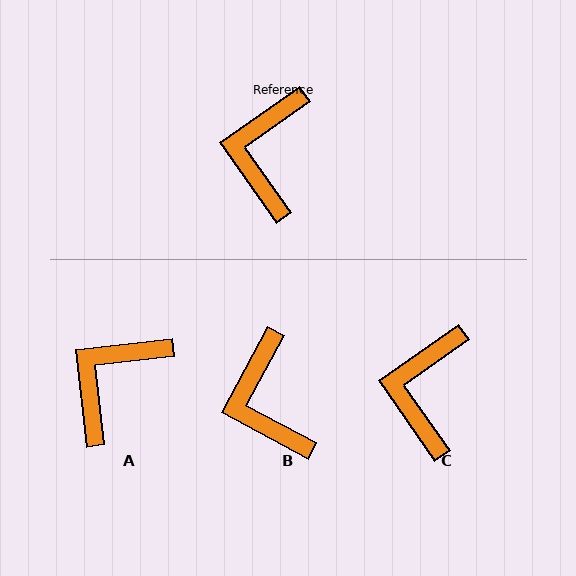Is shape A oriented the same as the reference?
No, it is off by about 29 degrees.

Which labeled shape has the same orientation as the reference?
C.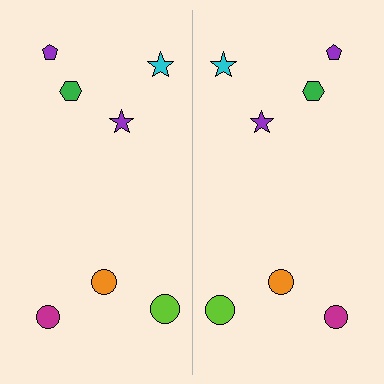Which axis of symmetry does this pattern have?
The pattern has a vertical axis of symmetry running through the center of the image.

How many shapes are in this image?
There are 14 shapes in this image.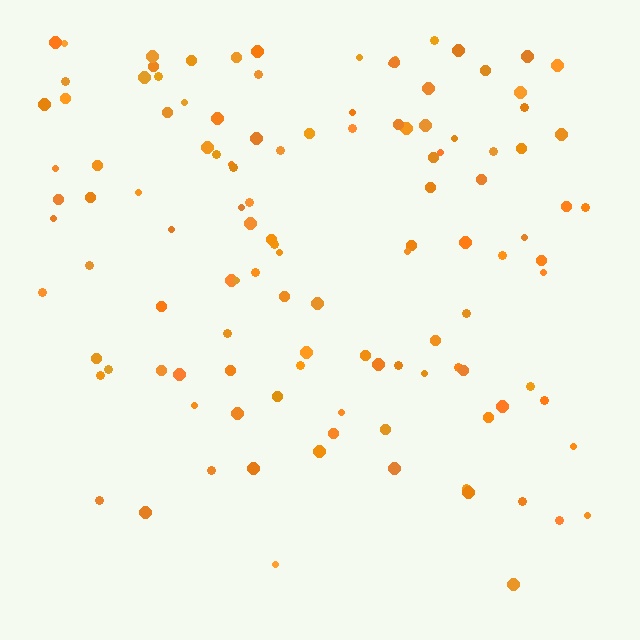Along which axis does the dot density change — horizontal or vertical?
Vertical.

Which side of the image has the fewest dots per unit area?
The bottom.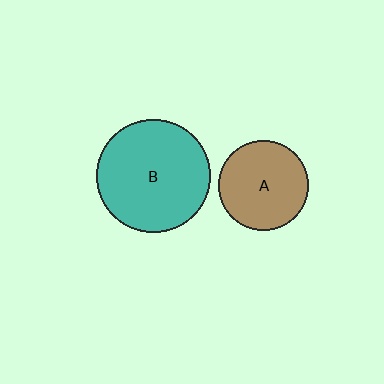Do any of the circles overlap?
No, none of the circles overlap.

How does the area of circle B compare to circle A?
Approximately 1.6 times.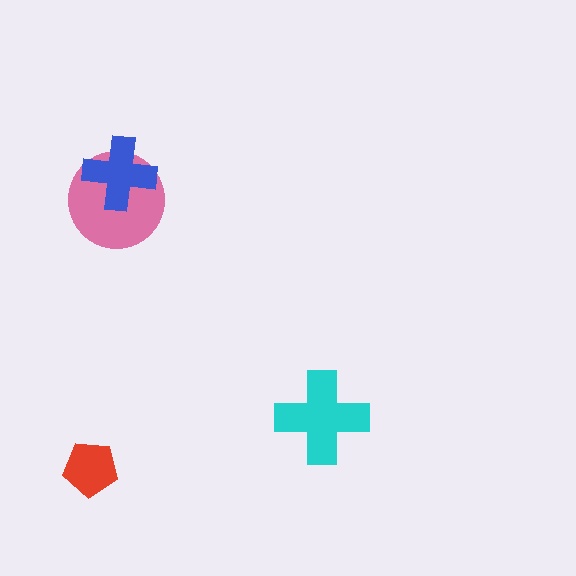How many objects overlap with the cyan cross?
0 objects overlap with the cyan cross.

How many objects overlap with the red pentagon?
0 objects overlap with the red pentagon.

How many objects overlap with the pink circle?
1 object overlaps with the pink circle.